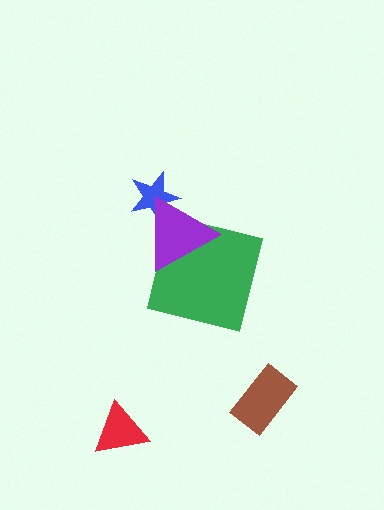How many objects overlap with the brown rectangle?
0 objects overlap with the brown rectangle.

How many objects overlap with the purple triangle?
2 objects overlap with the purple triangle.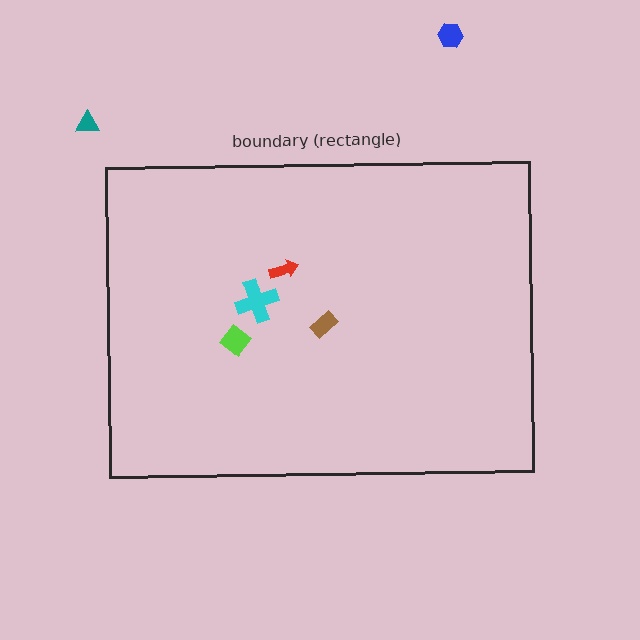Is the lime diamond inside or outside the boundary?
Inside.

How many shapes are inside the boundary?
4 inside, 2 outside.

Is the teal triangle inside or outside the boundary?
Outside.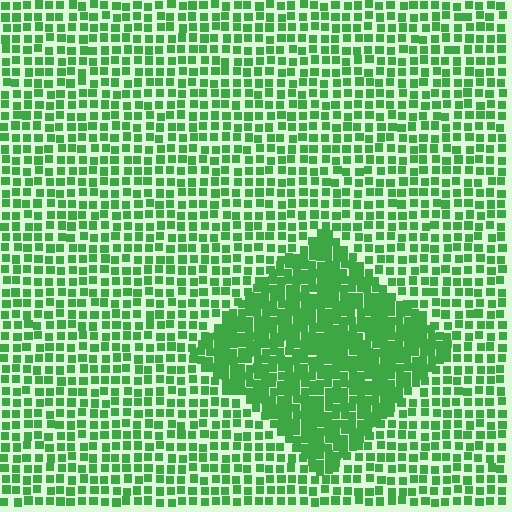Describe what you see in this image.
The image contains small green elements arranged at two different densities. A diamond-shaped region is visible where the elements are more densely packed than the surrounding area.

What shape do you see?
I see a diamond.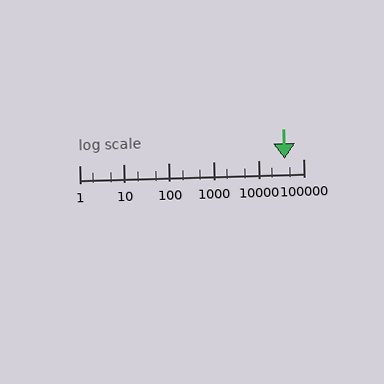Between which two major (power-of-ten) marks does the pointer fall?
The pointer is between 10000 and 100000.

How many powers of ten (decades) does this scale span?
The scale spans 5 decades, from 1 to 100000.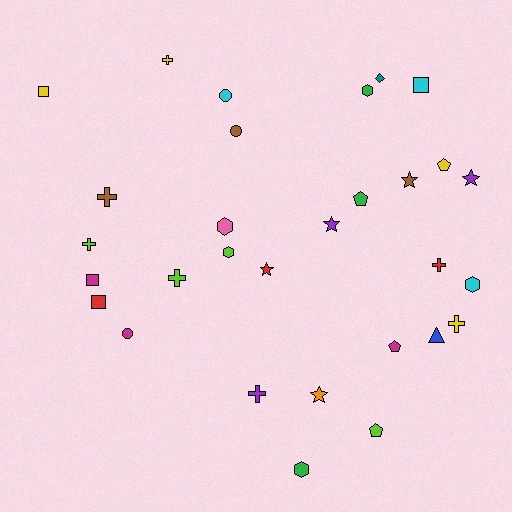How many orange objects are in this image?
There is 1 orange object.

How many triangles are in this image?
There is 1 triangle.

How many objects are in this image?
There are 30 objects.